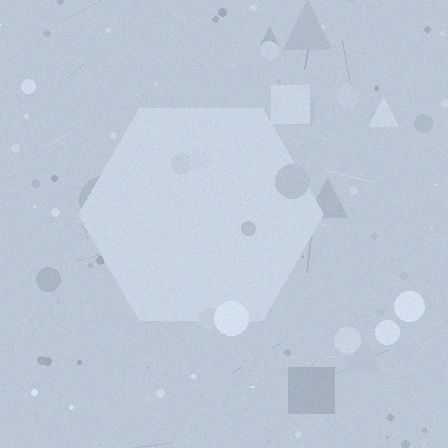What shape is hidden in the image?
A hexagon is hidden in the image.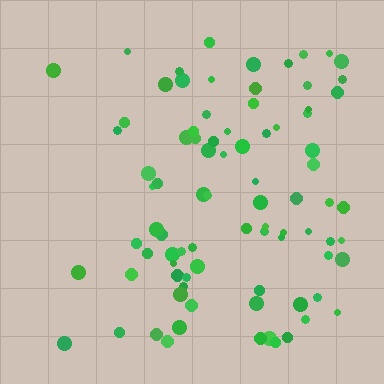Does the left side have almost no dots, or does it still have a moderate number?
Still a moderate number, just noticeably fewer than the right.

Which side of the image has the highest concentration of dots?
The right.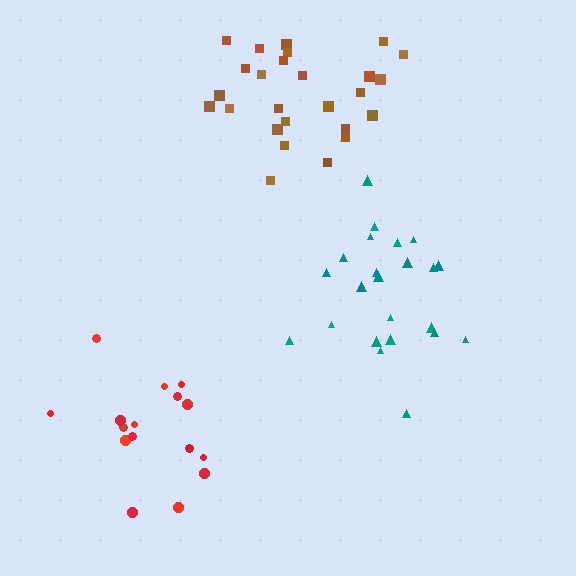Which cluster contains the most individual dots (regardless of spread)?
Brown (26).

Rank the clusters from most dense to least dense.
brown, teal, red.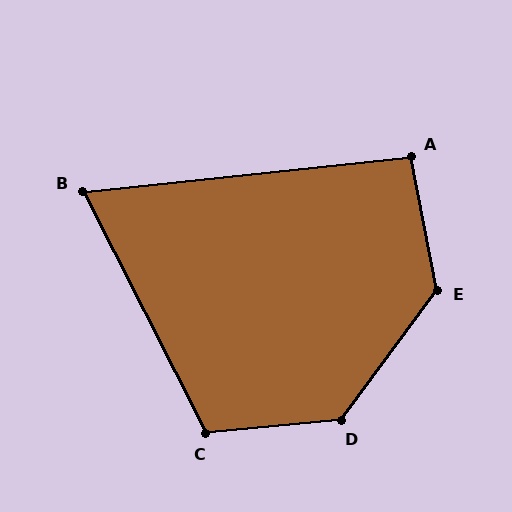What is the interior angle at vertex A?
Approximately 95 degrees (approximately right).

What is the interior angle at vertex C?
Approximately 111 degrees (obtuse).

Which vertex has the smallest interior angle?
B, at approximately 69 degrees.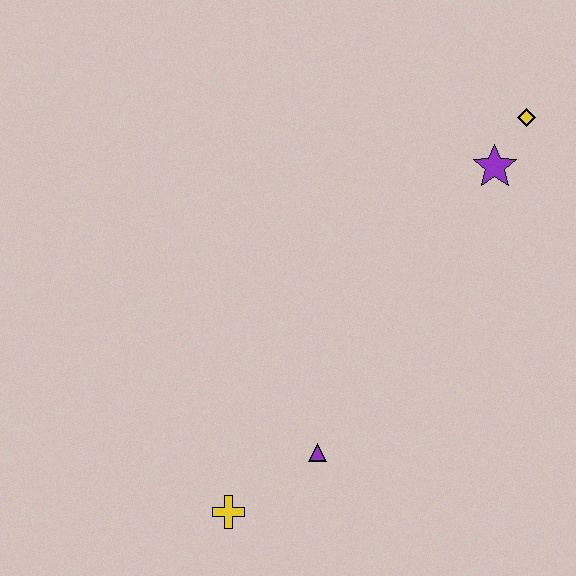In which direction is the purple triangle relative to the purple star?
The purple triangle is below the purple star.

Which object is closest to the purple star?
The yellow diamond is closest to the purple star.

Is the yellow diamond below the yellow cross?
No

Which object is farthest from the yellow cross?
The yellow diamond is farthest from the yellow cross.